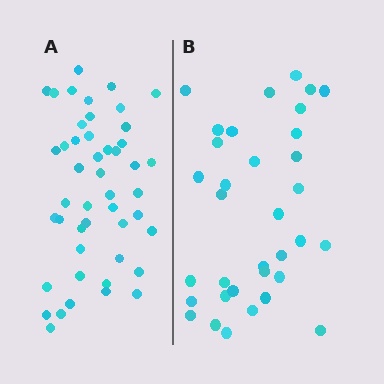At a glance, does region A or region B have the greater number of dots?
Region A (the left region) has more dots.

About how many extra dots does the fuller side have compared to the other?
Region A has approximately 15 more dots than region B.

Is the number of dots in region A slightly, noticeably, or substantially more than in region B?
Region A has noticeably more, but not dramatically so. The ratio is roughly 1.4 to 1.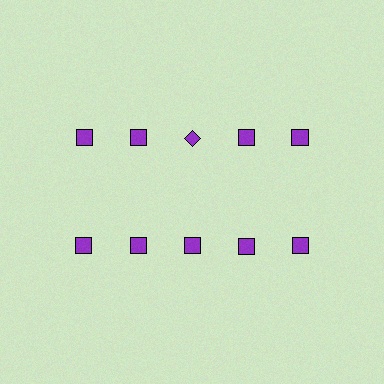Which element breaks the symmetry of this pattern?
The purple diamond in the top row, center column breaks the symmetry. All other shapes are purple squares.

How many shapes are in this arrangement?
There are 10 shapes arranged in a grid pattern.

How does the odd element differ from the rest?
It has a different shape: diamond instead of square.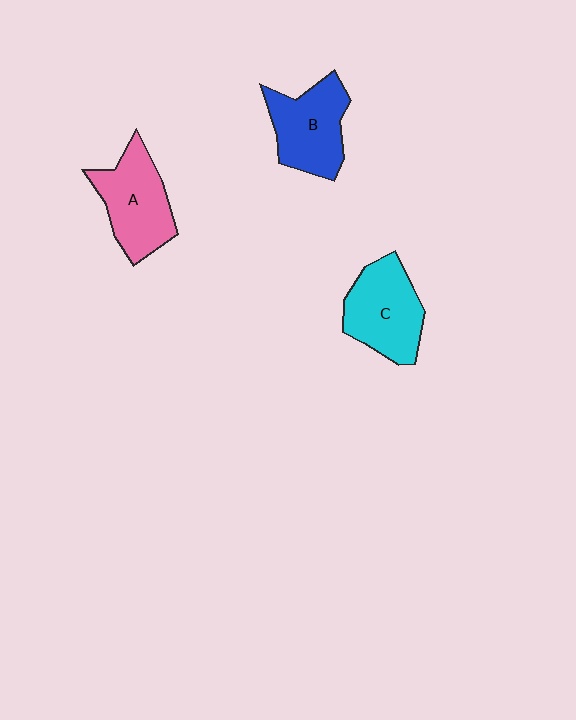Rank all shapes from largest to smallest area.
From largest to smallest: A (pink), C (cyan), B (blue).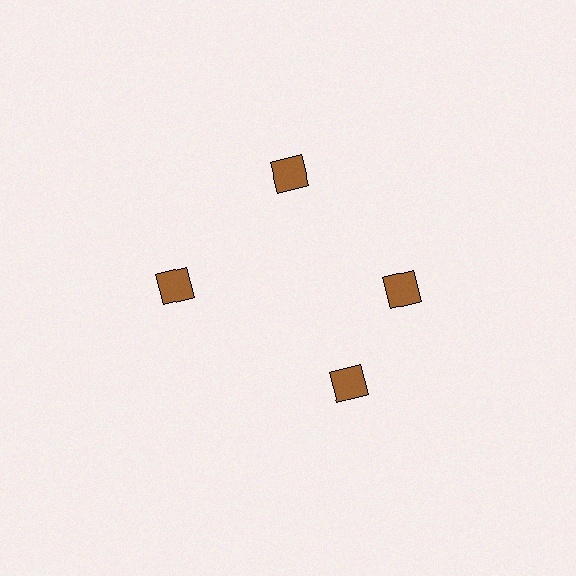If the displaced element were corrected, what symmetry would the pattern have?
It would have 4-fold rotational symmetry — the pattern would map onto itself every 90 degrees.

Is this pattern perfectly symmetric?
No. The 4 brown squares are arranged in a ring, but one element near the 6 o'clock position is rotated out of alignment along the ring, breaking the 4-fold rotational symmetry.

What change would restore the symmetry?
The symmetry would be restored by rotating it back into even spacing with its neighbors so that all 4 squares sit at equal angles and equal distance from the center.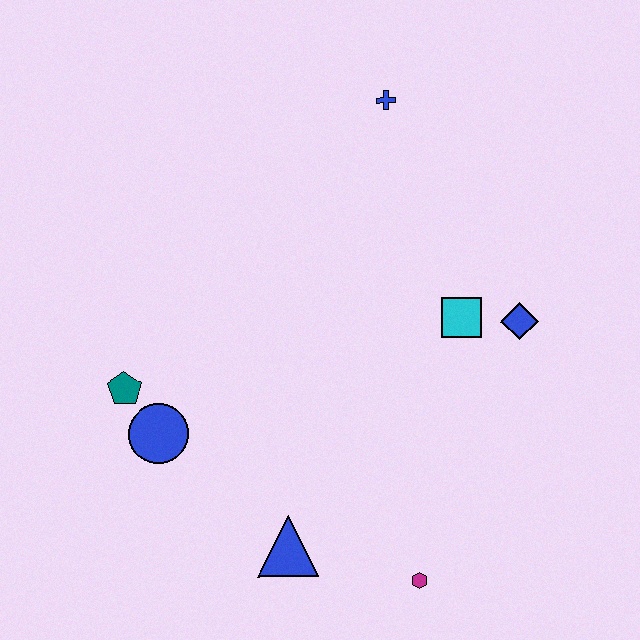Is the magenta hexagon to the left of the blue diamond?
Yes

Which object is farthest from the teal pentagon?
The blue diamond is farthest from the teal pentagon.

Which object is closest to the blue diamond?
The cyan square is closest to the blue diamond.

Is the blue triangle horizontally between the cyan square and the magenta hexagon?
No